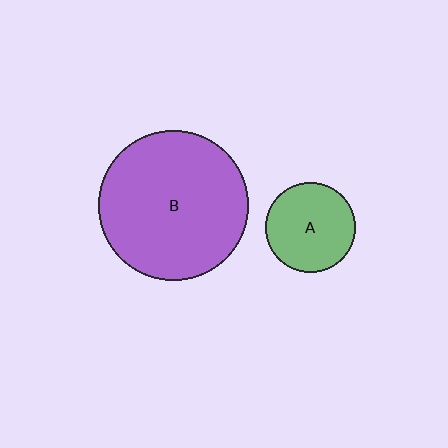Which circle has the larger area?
Circle B (purple).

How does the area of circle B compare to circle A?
Approximately 2.8 times.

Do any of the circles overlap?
No, none of the circles overlap.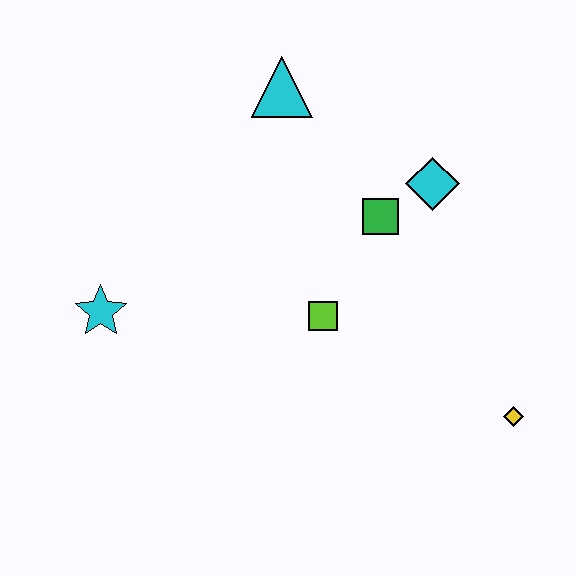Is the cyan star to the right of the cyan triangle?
No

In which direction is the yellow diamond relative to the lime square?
The yellow diamond is to the right of the lime square.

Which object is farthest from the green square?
The cyan star is farthest from the green square.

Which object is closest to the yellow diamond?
The lime square is closest to the yellow diamond.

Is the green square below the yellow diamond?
No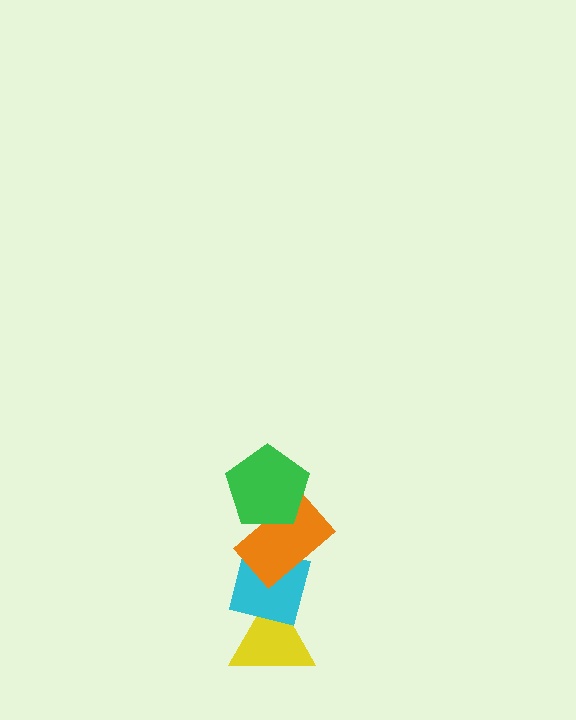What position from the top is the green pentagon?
The green pentagon is 1st from the top.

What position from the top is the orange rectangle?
The orange rectangle is 2nd from the top.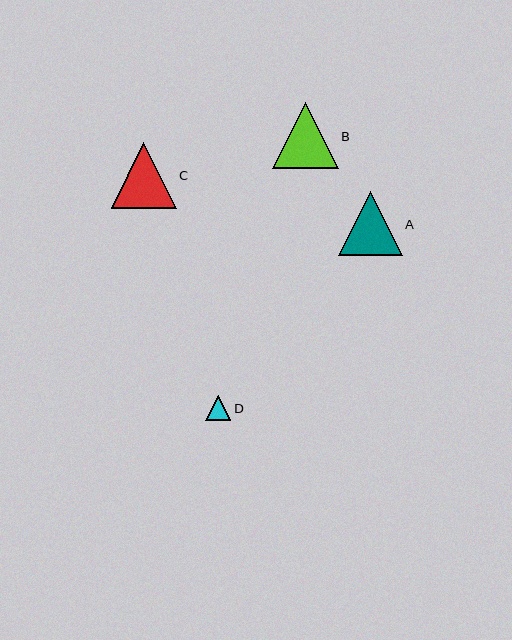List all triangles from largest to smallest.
From largest to smallest: B, C, A, D.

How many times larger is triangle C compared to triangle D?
Triangle C is approximately 2.6 times the size of triangle D.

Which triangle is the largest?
Triangle B is the largest with a size of approximately 66 pixels.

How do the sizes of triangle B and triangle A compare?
Triangle B and triangle A are approximately the same size.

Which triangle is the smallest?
Triangle D is the smallest with a size of approximately 25 pixels.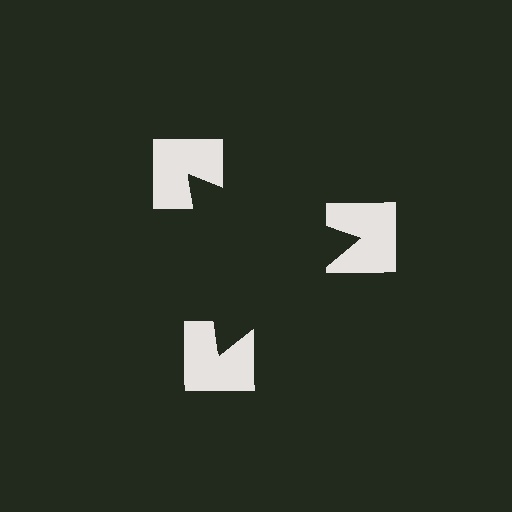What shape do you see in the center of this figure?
An illusory triangle — its edges are inferred from the aligned wedge cuts in the notched squares, not physically drawn.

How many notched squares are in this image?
There are 3 — one at each vertex of the illusory triangle.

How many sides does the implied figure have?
3 sides.